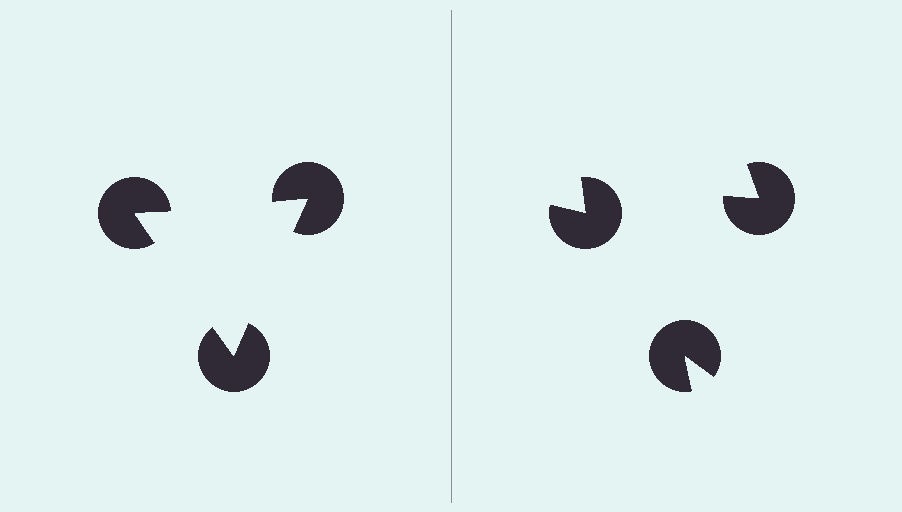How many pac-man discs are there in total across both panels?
6 — 3 on each side.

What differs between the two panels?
The pac-man discs are positioned identically on both sides; only the wedge orientations differ. On the left they align to a triangle; on the right they are misaligned.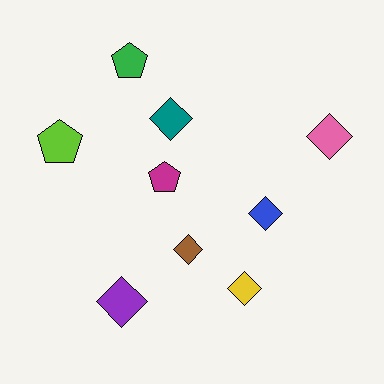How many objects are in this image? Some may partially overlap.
There are 9 objects.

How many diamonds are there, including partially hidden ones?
There are 6 diamonds.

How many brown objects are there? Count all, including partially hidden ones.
There is 1 brown object.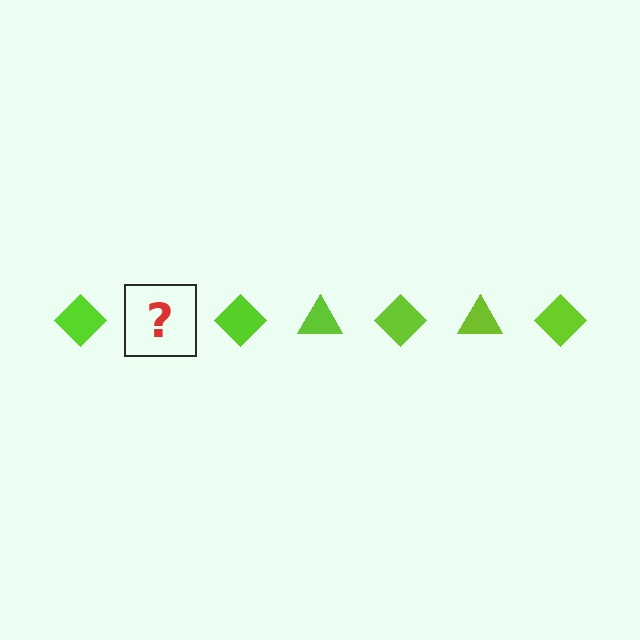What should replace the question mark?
The question mark should be replaced with a lime triangle.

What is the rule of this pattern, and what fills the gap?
The rule is that the pattern cycles through diamond, triangle shapes in lime. The gap should be filled with a lime triangle.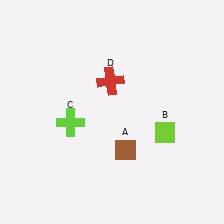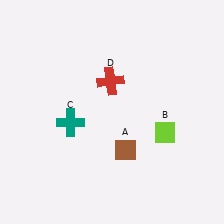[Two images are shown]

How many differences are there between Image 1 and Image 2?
There is 1 difference between the two images.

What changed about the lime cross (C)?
In Image 1, C is lime. In Image 2, it changed to teal.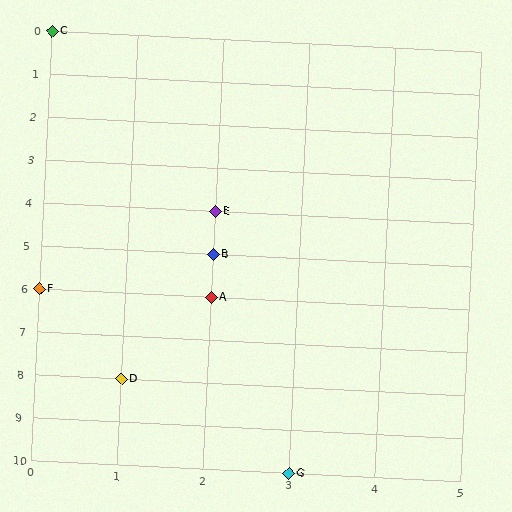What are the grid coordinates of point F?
Point F is at grid coordinates (0, 6).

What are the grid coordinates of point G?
Point G is at grid coordinates (3, 10).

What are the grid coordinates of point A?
Point A is at grid coordinates (2, 6).